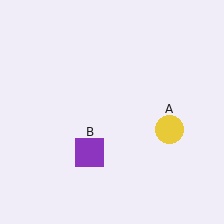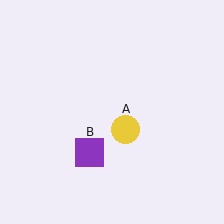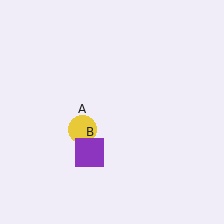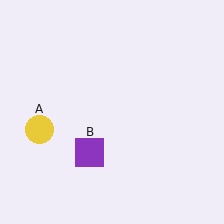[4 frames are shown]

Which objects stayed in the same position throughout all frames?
Purple square (object B) remained stationary.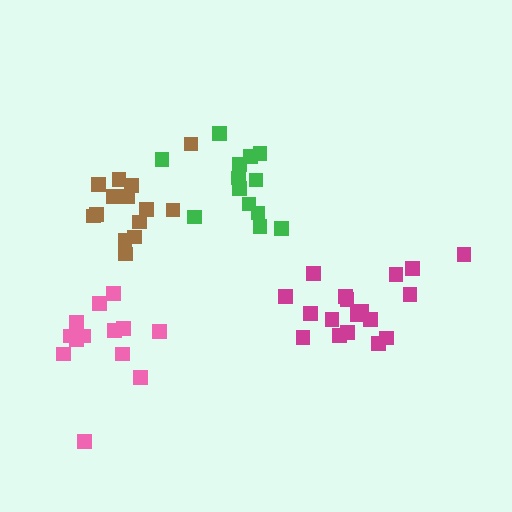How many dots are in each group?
Group 1: 13 dots, Group 2: 18 dots, Group 3: 14 dots, Group 4: 13 dots (58 total).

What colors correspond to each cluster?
The clusters are colored: pink, magenta, brown, green.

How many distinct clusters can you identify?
There are 4 distinct clusters.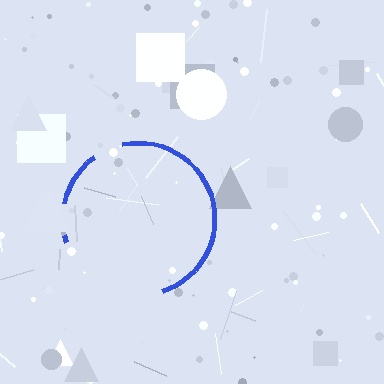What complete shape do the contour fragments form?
The contour fragments form a circle.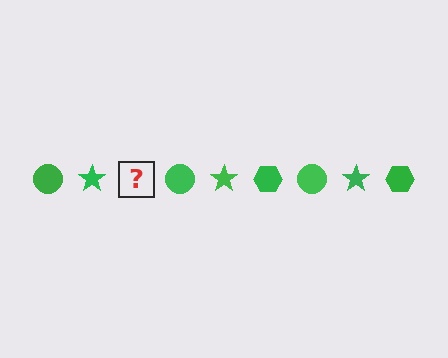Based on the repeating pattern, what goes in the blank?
The blank should be a green hexagon.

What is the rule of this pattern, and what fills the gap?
The rule is that the pattern cycles through circle, star, hexagon shapes in green. The gap should be filled with a green hexagon.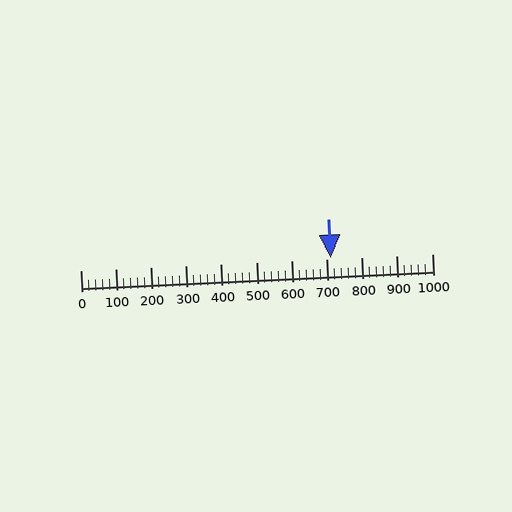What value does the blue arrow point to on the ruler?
The blue arrow points to approximately 711.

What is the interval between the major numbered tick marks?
The major tick marks are spaced 100 units apart.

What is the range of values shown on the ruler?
The ruler shows values from 0 to 1000.